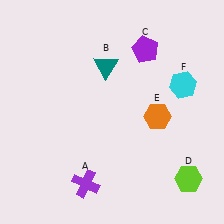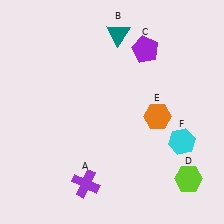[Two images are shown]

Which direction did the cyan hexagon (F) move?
The cyan hexagon (F) moved down.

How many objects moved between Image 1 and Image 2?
2 objects moved between the two images.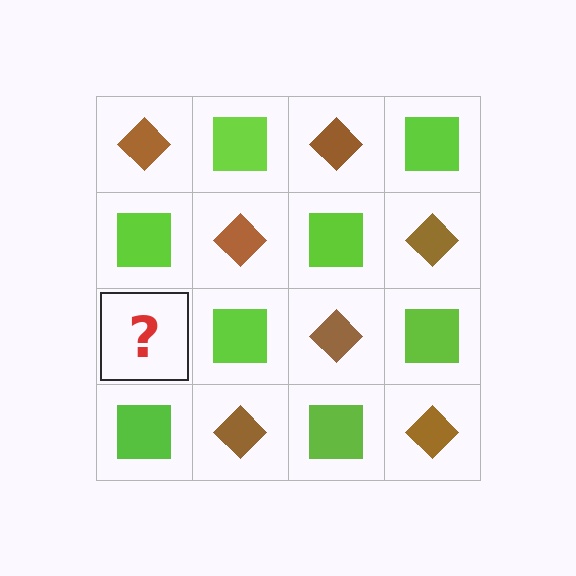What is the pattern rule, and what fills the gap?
The rule is that it alternates brown diamond and lime square in a checkerboard pattern. The gap should be filled with a brown diamond.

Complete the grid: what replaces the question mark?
The question mark should be replaced with a brown diamond.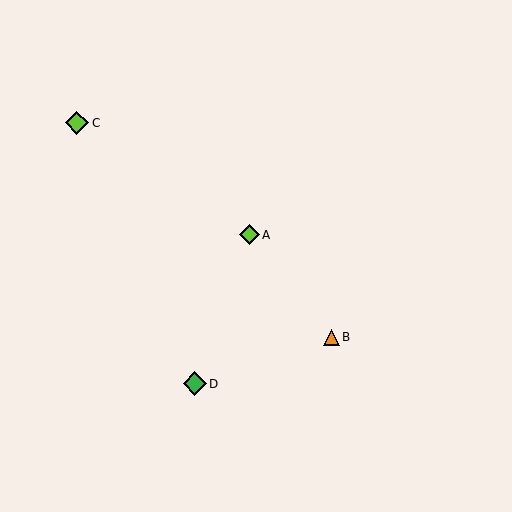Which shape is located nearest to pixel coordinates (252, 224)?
The lime diamond (labeled A) at (250, 235) is nearest to that location.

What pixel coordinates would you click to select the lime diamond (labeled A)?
Click at (250, 235) to select the lime diamond A.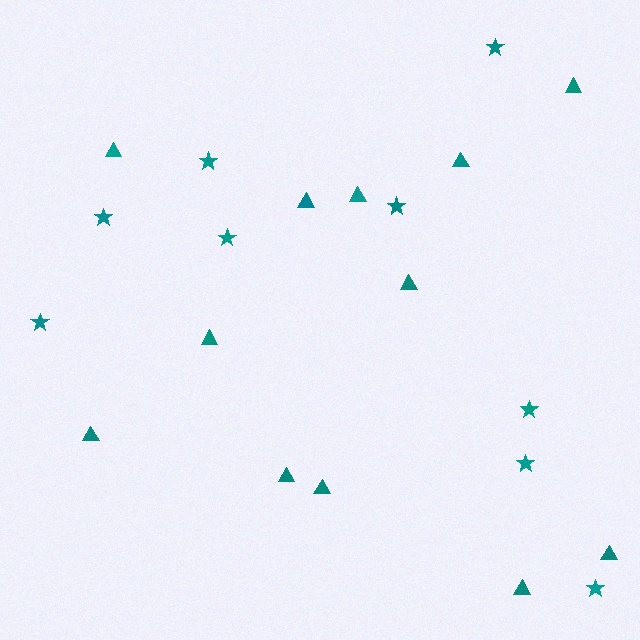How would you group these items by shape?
There are 2 groups: one group of stars (9) and one group of triangles (12).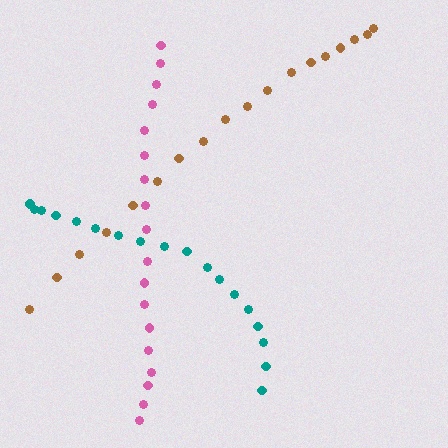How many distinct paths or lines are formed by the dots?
There are 3 distinct paths.